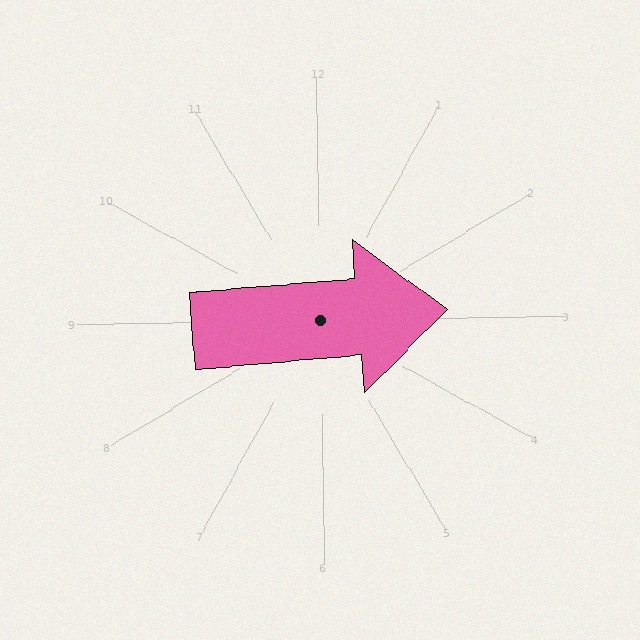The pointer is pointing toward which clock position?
Roughly 3 o'clock.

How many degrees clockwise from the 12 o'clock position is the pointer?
Approximately 86 degrees.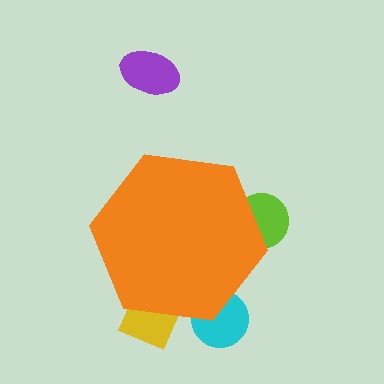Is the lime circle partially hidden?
Yes, the lime circle is partially hidden behind the orange hexagon.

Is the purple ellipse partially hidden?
No, the purple ellipse is fully visible.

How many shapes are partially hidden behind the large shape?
3 shapes are partially hidden.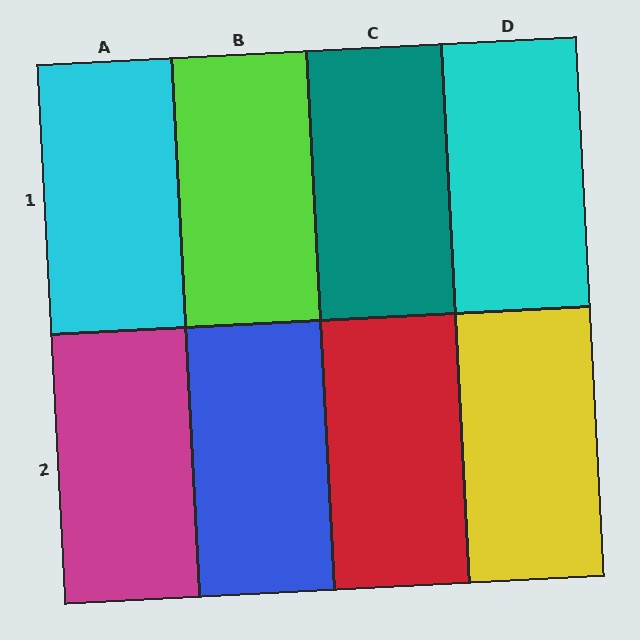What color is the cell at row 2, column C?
Red.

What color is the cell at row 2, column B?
Blue.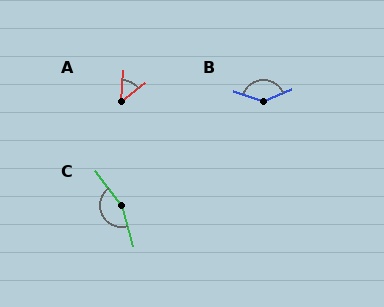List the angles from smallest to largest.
A (48°), B (137°), C (159°).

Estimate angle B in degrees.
Approximately 137 degrees.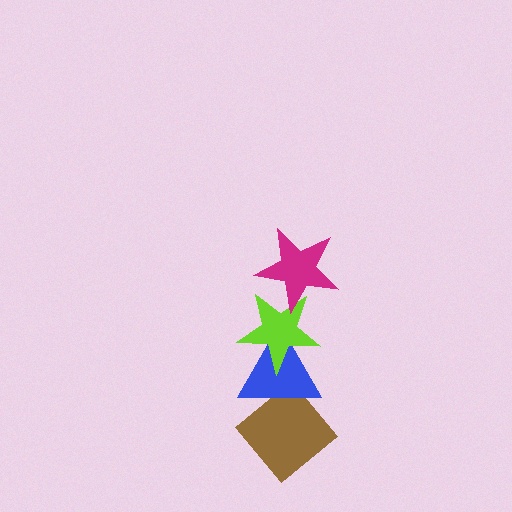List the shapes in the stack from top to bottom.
From top to bottom: the magenta star, the lime star, the blue triangle, the brown diamond.